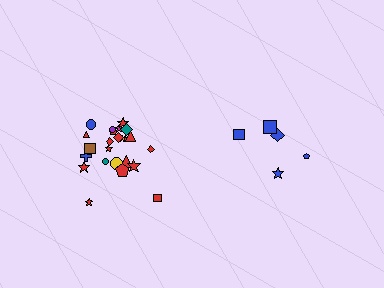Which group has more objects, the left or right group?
The left group.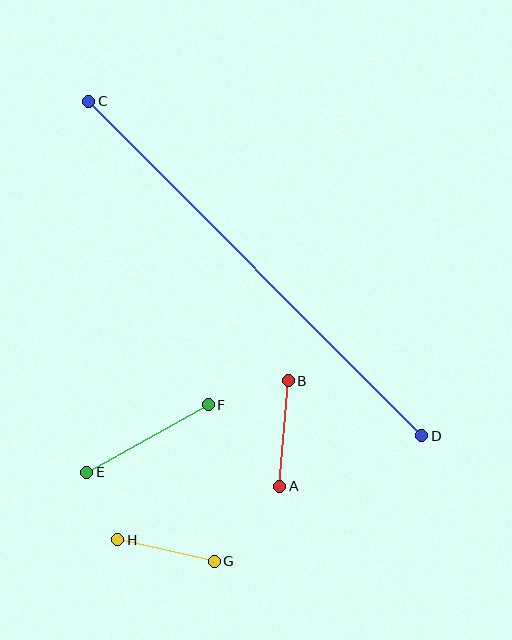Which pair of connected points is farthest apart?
Points C and D are farthest apart.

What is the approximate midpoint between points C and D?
The midpoint is at approximately (255, 269) pixels.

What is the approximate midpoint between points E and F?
The midpoint is at approximately (147, 438) pixels.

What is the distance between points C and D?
The distance is approximately 472 pixels.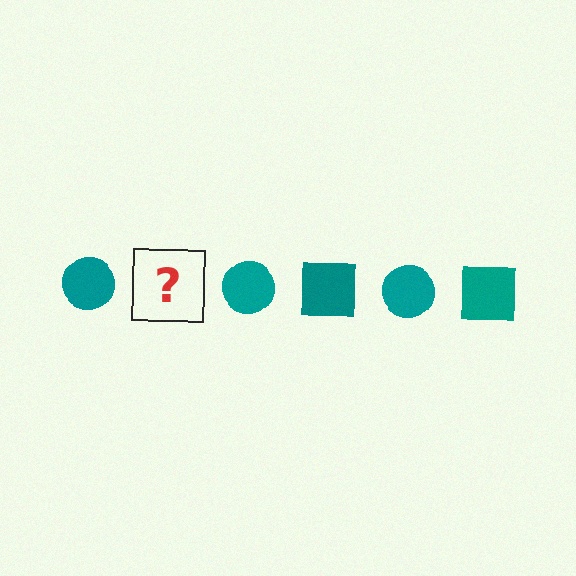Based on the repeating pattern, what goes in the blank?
The blank should be a teal square.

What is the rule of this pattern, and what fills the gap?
The rule is that the pattern cycles through circle, square shapes in teal. The gap should be filled with a teal square.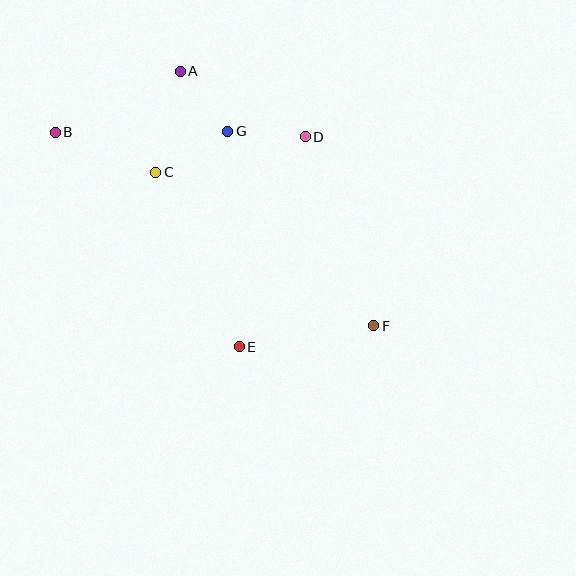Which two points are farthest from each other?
Points B and F are farthest from each other.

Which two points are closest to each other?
Points A and G are closest to each other.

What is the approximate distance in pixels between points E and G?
The distance between E and G is approximately 216 pixels.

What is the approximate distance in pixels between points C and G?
The distance between C and G is approximately 83 pixels.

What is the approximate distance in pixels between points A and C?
The distance between A and C is approximately 104 pixels.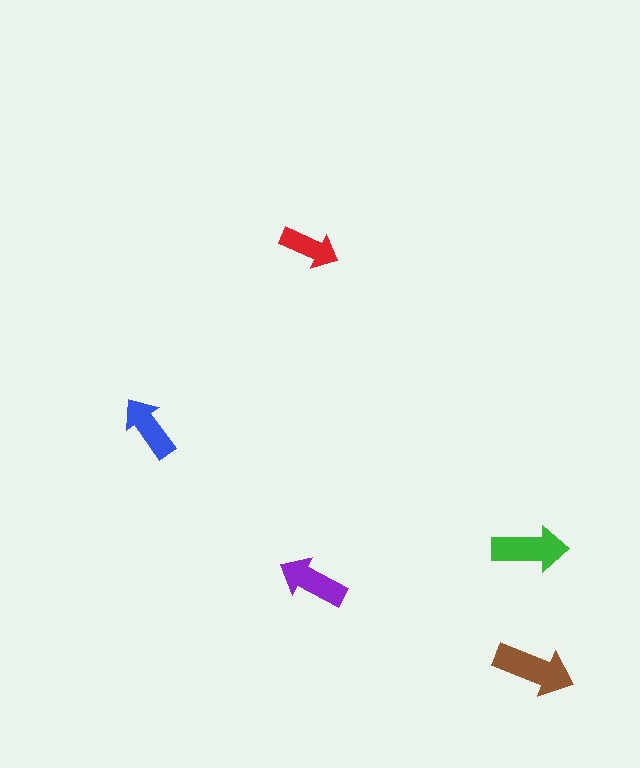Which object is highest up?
The red arrow is topmost.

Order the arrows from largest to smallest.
the brown one, the green one, the purple one, the blue one, the red one.